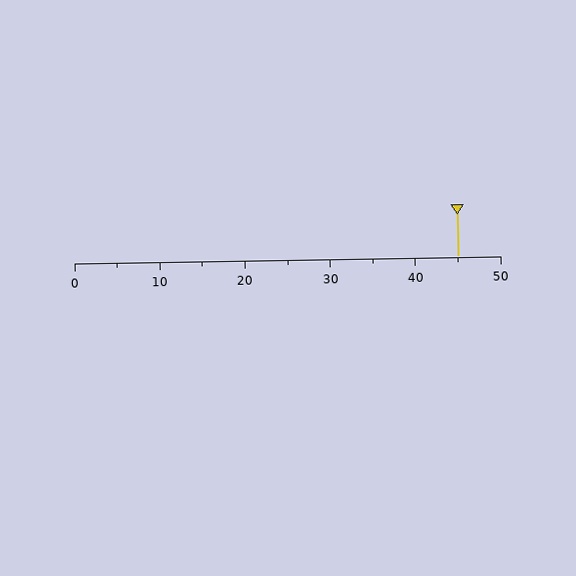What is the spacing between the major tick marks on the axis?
The major ticks are spaced 10 apart.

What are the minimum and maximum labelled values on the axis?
The axis runs from 0 to 50.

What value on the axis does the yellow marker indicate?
The marker indicates approximately 45.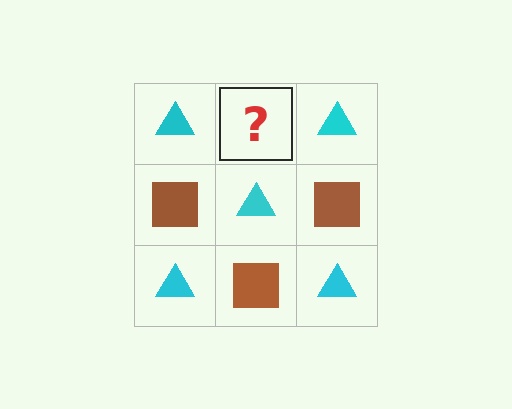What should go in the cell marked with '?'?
The missing cell should contain a brown square.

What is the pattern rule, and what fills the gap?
The rule is that it alternates cyan triangle and brown square in a checkerboard pattern. The gap should be filled with a brown square.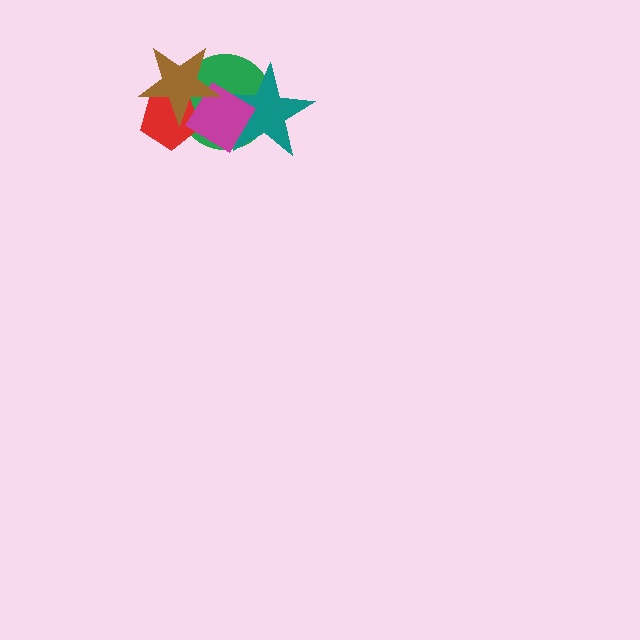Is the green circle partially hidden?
Yes, it is partially covered by another shape.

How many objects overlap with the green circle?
4 objects overlap with the green circle.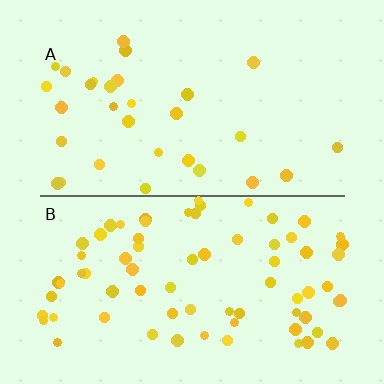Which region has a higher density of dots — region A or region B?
B (the bottom).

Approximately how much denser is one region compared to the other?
Approximately 2.4× — region B over region A.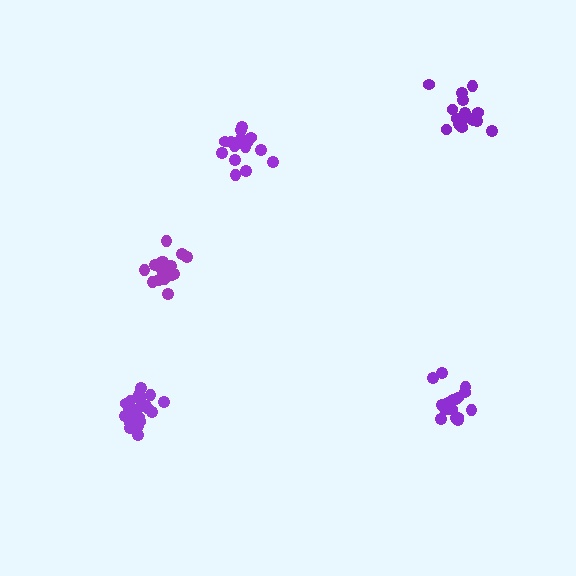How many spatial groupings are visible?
There are 5 spatial groupings.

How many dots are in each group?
Group 1: 17 dots, Group 2: 21 dots, Group 3: 18 dots, Group 4: 19 dots, Group 5: 19 dots (94 total).